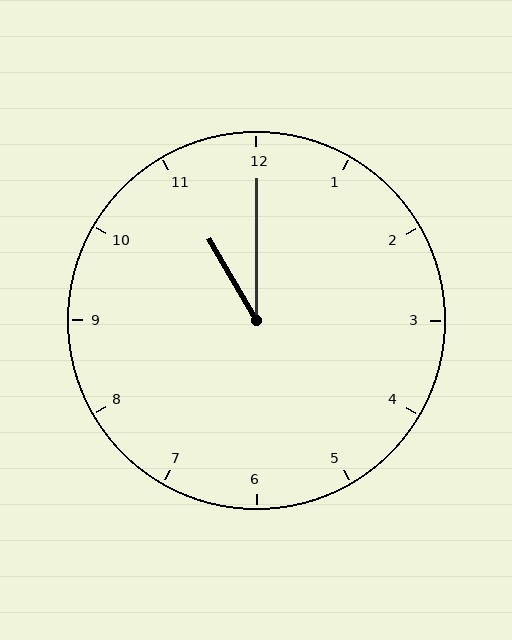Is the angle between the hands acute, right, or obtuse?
It is acute.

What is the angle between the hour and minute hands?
Approximately 30 degrees.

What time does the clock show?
11:00.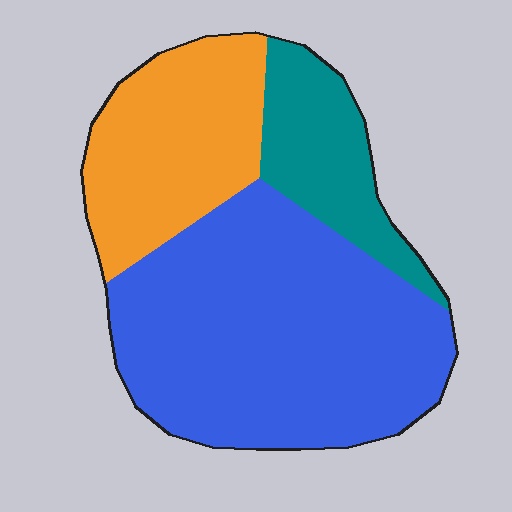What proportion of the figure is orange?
Orange covers 26% of the figure.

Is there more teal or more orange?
Orange.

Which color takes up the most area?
Blue, at roughly 55%.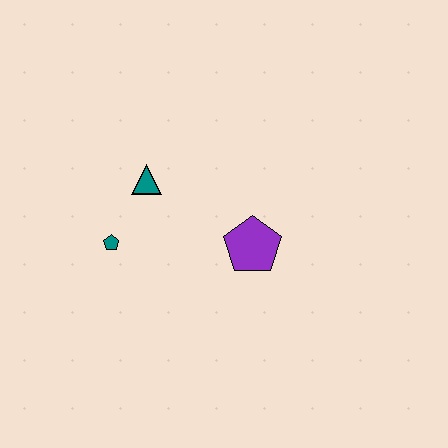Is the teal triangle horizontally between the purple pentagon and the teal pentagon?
Yes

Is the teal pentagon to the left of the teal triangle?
Yes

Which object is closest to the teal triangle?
The teal pentagon is closest to the teal triangle.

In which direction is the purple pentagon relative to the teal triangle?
The purple pentagon is to the right of the teal triangle.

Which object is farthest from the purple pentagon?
The teal pentagon is farthest from the purple pentagon.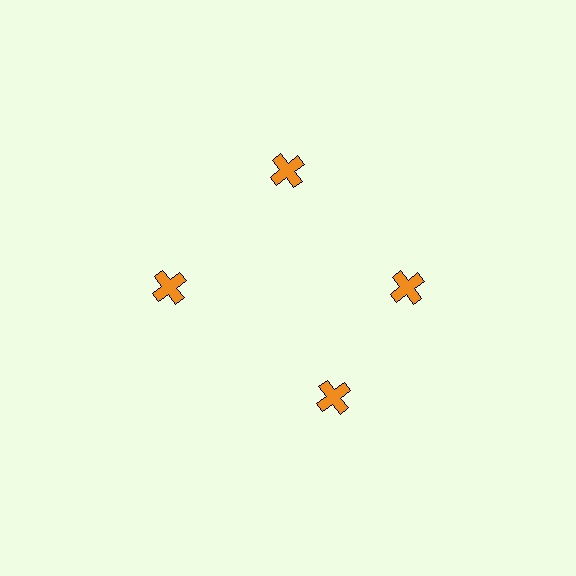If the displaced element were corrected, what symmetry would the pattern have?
It would have 4-fold rotational symmetry — the pattern would map onto itself every 90 degrees.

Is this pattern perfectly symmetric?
No. The 4 orange crosses are arranged in a ring, but one element near the 6 o'clock position is rotated out of alignment along the ring, breaking the 4-fold rotational symmetry.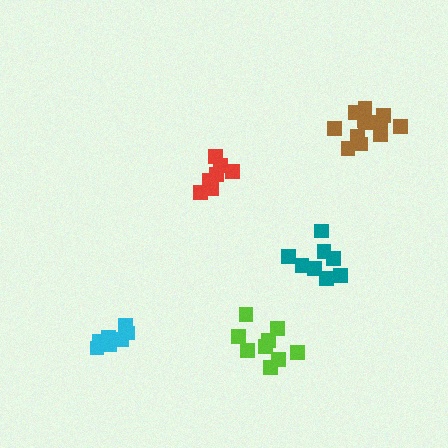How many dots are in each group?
Group 1: 7 dots, Group 2: 9 dots, Group 3: 8 dots, Group 4: 7 dots, Group 5: 13 dots (44 total).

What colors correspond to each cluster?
The clusters are colored: red, lime, teal, cyan, brown.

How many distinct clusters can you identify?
There are 5 distinct clusters.